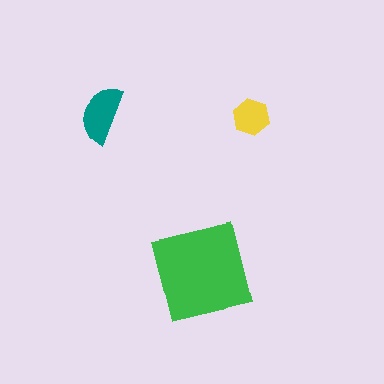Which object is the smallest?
The yellow hexagon.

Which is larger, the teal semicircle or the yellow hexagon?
The teal semicircle.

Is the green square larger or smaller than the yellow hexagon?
Larger.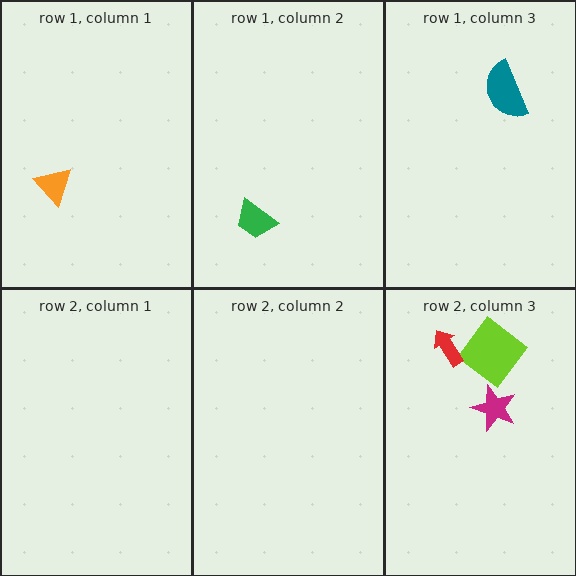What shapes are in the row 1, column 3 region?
The teal semicircle.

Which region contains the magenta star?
The row 2, column 3 region.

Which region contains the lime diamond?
The row 2, column 3 region.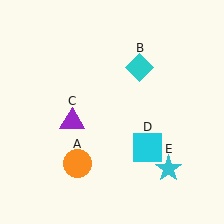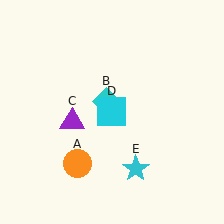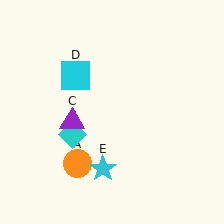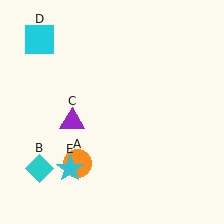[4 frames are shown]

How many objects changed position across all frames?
3 objects changed position: cyan diamond (object B), cyan square (object D), cyan star (object E).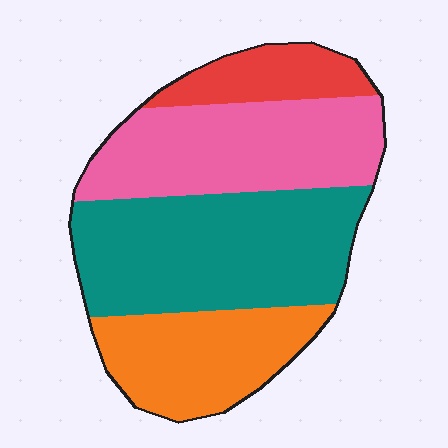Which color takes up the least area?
Red, at roughly 10%.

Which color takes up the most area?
Teal, at roughly 40%.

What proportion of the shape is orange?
Orange covers roughly 20% of the shape.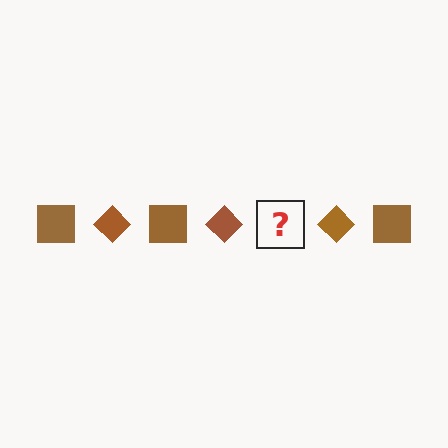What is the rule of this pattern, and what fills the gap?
The rule is that the pattern cycles through square, diamond shapes in brown. The gap should be filled with a brown square.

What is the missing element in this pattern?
The missing element is a brown square.